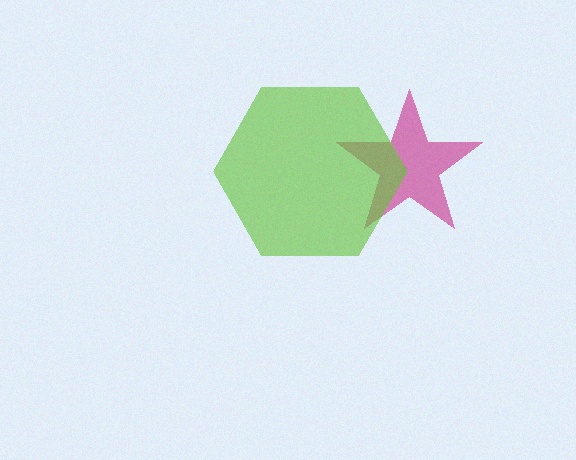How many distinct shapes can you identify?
There are 2 distinct shapes: a magenta star, a lime hexagon.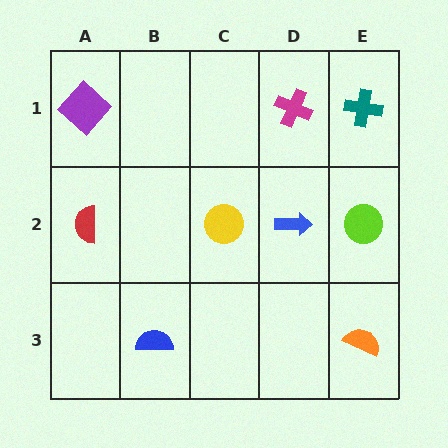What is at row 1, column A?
A purple diamond.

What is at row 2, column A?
A red semicircle.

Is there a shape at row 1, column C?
No, that cell is empty.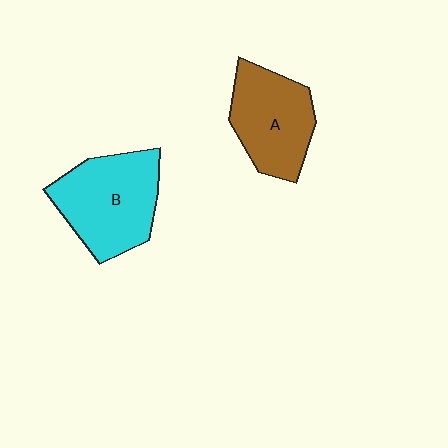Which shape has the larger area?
Shape B (cyan).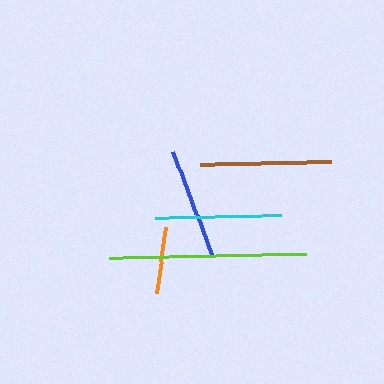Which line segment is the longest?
The lime line is the longest at approximately 197 pixels.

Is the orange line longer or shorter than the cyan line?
The cyan line is longer than the orange line.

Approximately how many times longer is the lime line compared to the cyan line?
The lime line is approximately 1.6 times the length of the cyan line.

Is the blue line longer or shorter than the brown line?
The brown line is longer than the blue line.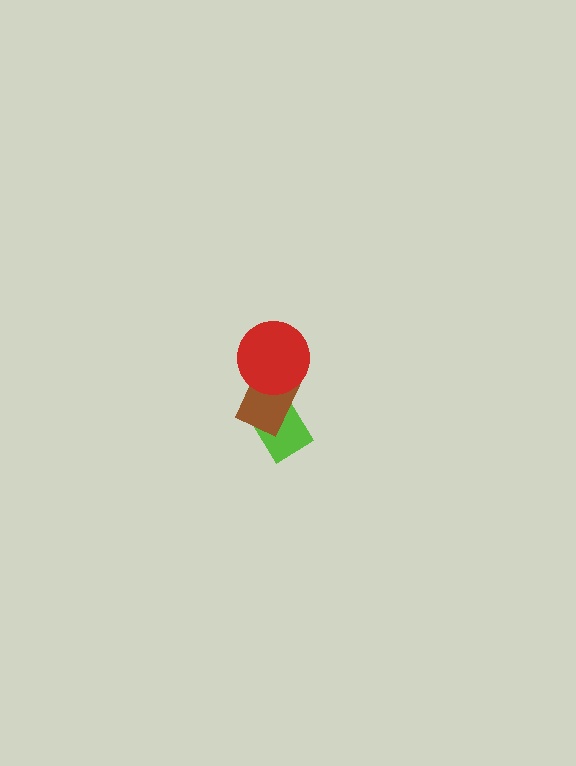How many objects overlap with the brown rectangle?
2 objects overlap with the brown rectangle.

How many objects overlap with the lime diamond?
1 object overlaps with the lime diamond.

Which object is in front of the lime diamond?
The brown rectangle is in front of the lime diamond.